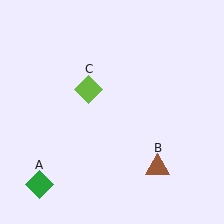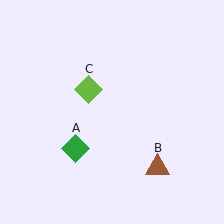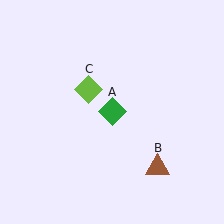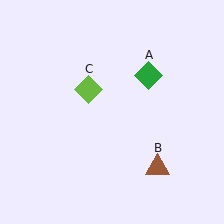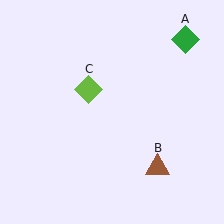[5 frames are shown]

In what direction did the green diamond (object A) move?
The green diamond (object A) moved up and to the right.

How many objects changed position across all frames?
1 object changed position: green diamond (object A).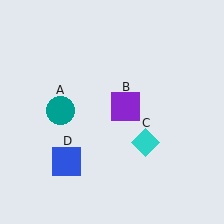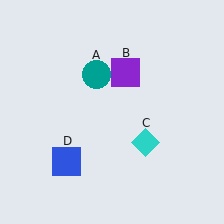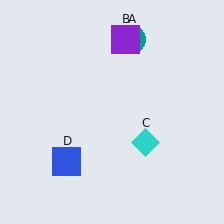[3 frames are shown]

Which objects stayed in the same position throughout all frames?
Cyan diamond (object C) and blue square (object D) remained stationary.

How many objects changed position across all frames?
2 objects changed position: teal circle (object A), purple square (object B).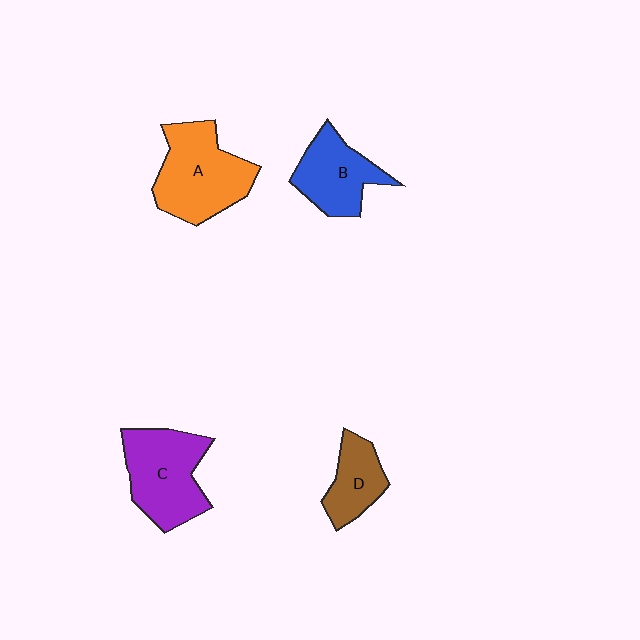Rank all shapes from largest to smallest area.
From largest to smallest: A (orange), C (purple), B (blue), D (brown).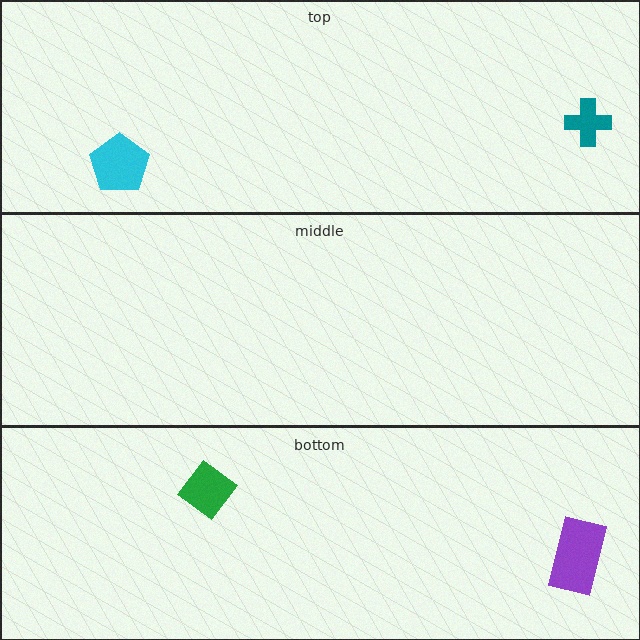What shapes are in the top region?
The teal cross, the cyan pentagon.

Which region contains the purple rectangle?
The bottom region.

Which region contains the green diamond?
The bottom region.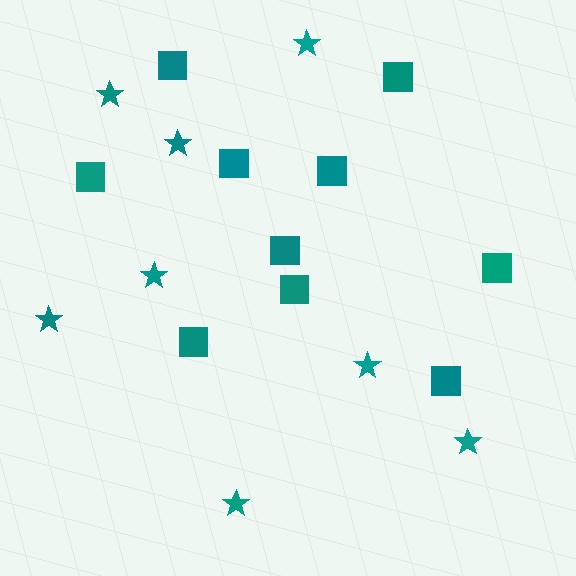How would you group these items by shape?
There are 2 groups: one group of squares (10) and one group of stars (8).